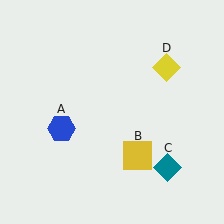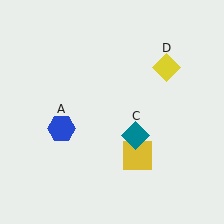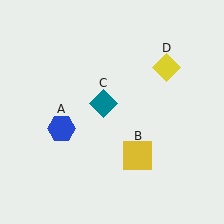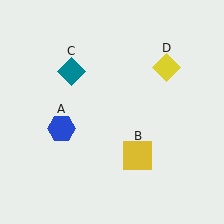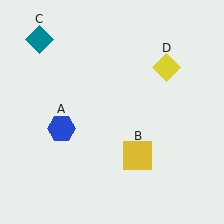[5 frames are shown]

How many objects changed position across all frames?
1 object changed position: teal diamond (object C).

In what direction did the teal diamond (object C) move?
The teal diamond (object C) moved up and to the left.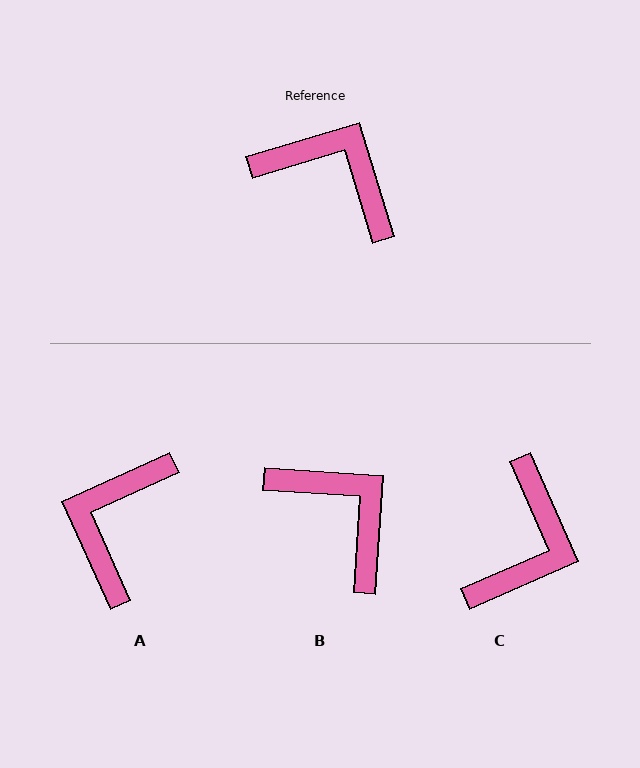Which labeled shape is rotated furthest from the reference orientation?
A, about 98 degrees away.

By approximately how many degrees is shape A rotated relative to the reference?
Approximately 98 degrees counter-clockwise.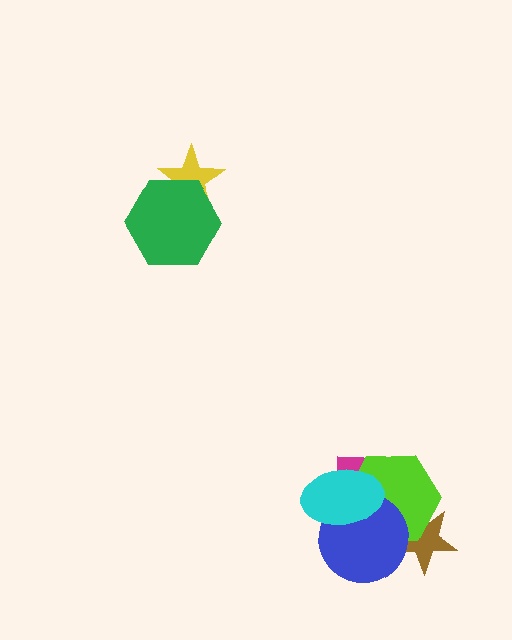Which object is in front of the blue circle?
The cyan ellipse is in front of the blue circle.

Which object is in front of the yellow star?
The green hexagon is in front of the yellow star.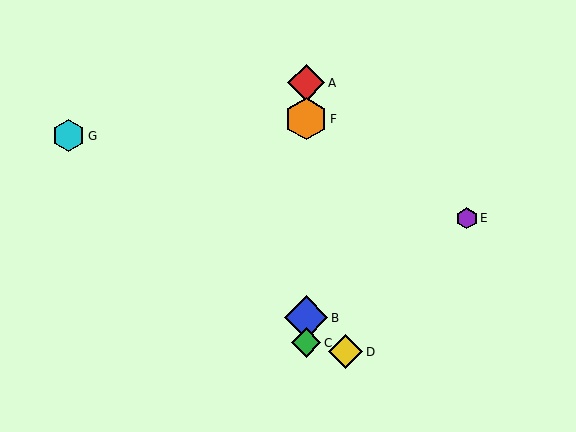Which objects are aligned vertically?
Objects A, B, C, F are aligned vertically.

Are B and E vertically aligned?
No, B is at x≈306 and E is at x≈467.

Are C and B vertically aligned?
Yes, both are at x≈306.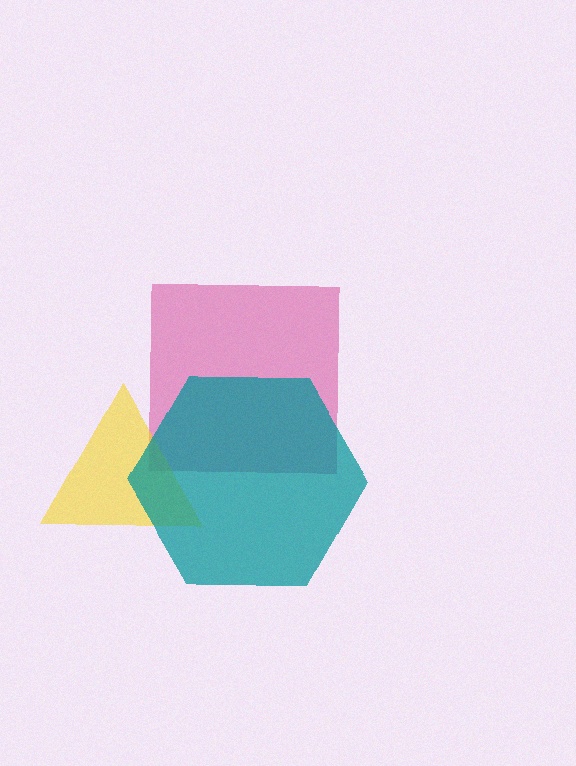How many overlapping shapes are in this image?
There are 3 overlapping shapes in the image.